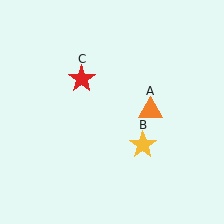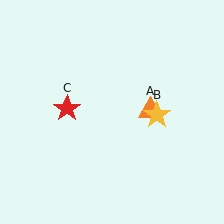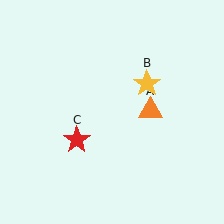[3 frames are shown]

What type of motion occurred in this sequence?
The yellow star (object B), red star (object C) rotated counterclockwise around the center of the scene.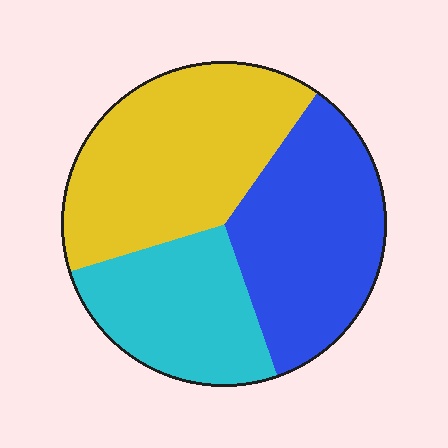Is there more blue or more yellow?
Yellow.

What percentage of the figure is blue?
Blue takes up between a third and a half of the figure.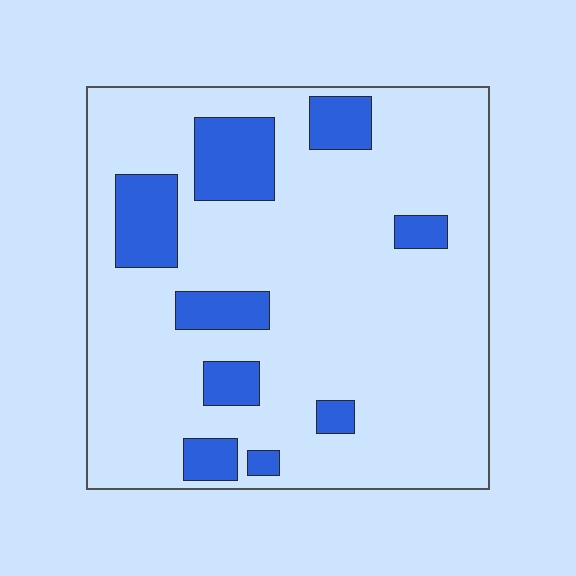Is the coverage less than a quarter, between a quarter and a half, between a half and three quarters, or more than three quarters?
Less than a quarter.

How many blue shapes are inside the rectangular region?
9.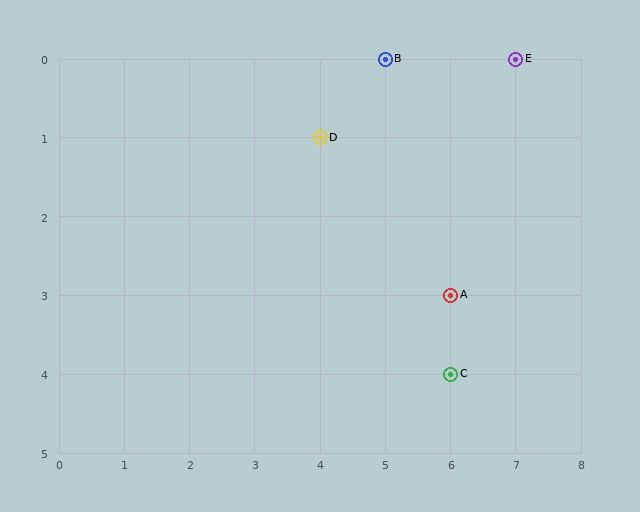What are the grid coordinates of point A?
Point A is at grid coordinates (6, 3).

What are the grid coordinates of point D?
Point D is at grid coordinates (4, 1).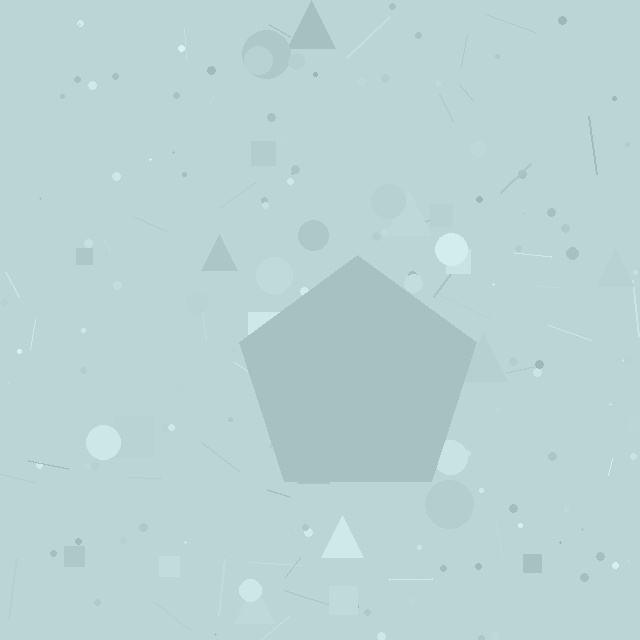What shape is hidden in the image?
A pentagon is hidden in the image.